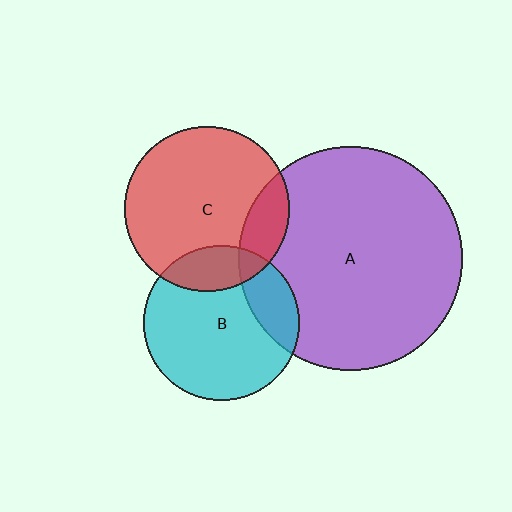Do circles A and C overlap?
Yes.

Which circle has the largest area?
Circle A (purple).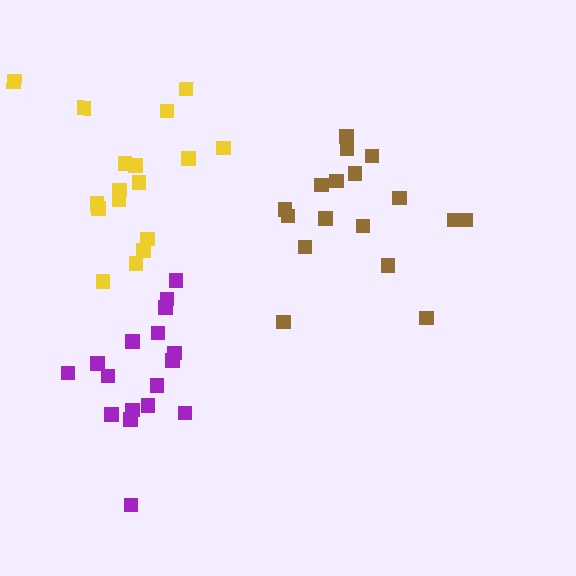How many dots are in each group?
Group 1: 17 dots, Group 2: 17 dots, Group 3: 17 dots (51 total).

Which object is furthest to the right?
The brown cluster is rightmost.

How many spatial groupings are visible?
There are 3 spatial groupings.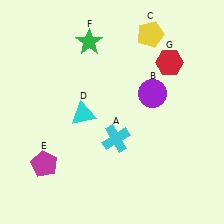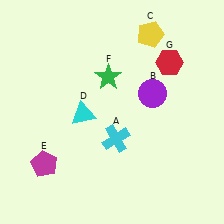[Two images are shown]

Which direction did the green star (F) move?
The green star (F) moved down.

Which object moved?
The green star (F) moved down.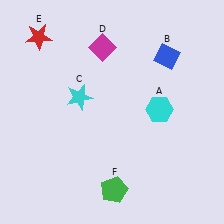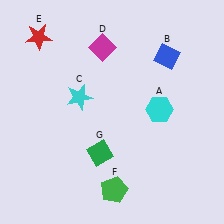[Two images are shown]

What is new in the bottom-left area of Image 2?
A green diamond (G) was added in the bottom-left area of Image 2.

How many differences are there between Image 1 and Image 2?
There is 1 difference between the two images.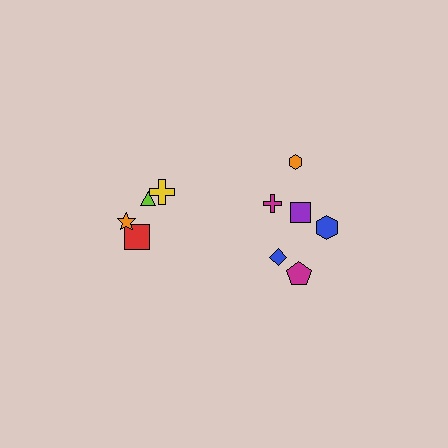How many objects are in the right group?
There are 6 objects.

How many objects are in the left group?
There are 4 objects.